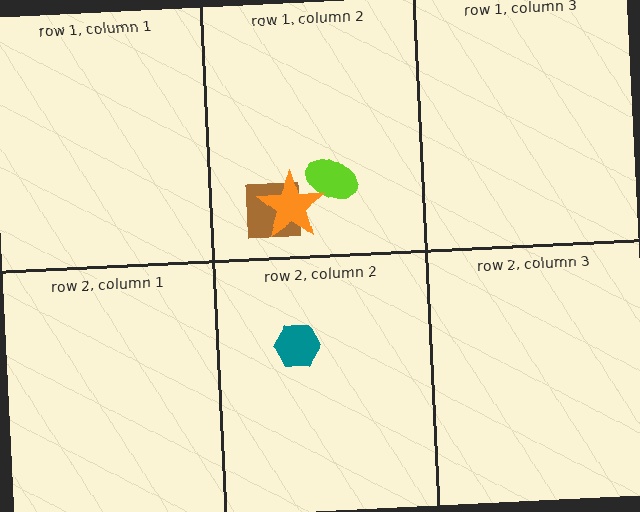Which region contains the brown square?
The row 1, column 2 region.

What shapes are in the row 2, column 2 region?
The teal hexagon.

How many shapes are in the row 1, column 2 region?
3.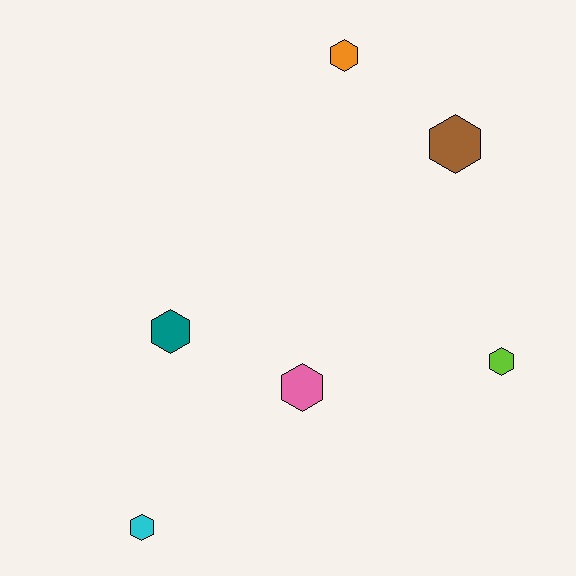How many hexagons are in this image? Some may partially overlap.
There are 6 hexagons.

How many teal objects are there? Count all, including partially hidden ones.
There is 1 teal object.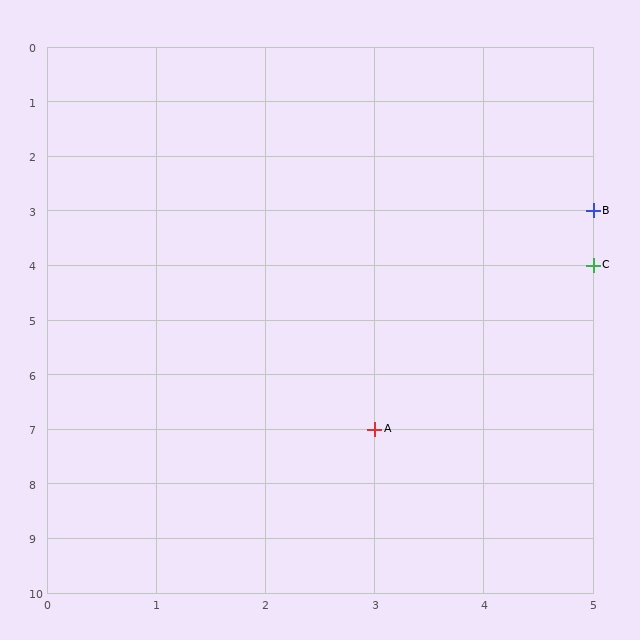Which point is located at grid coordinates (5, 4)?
Point C is at (5, 4).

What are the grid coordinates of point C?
Point C is at grid coordinates (5, 4).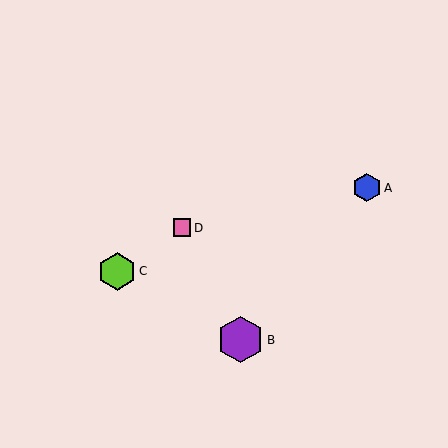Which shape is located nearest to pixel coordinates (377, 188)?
The blue hexagon (labeled A) at (367, 188) is nearest to that location.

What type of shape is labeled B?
Shape B is a purple hexagon.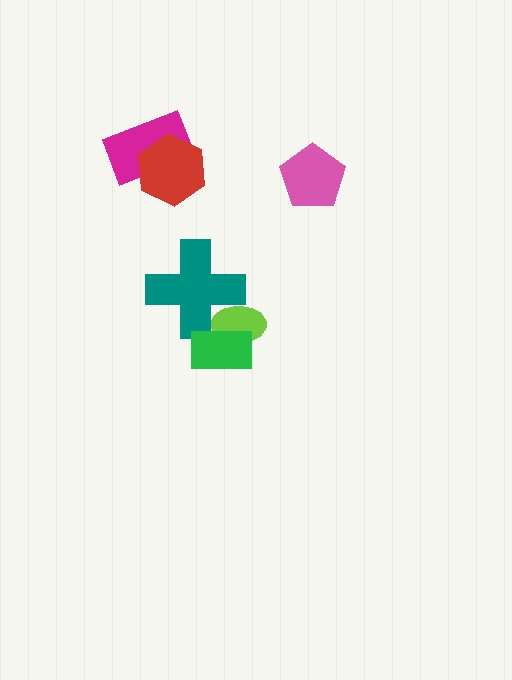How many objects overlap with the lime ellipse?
2 objects overlap with the lime ellipse.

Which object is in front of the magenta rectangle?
The red hexagon is in front of the magenta rectangle.